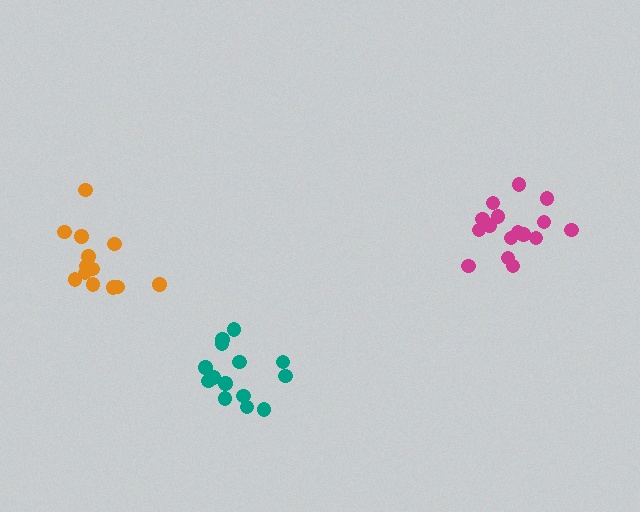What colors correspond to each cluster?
The clusters are colored: orange, teal, magenta.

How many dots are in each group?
Group 1: 13 dots, Group 2: 14 dots, Group 3: 16 dots (43 total).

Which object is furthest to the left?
The orange cluster is leftmost.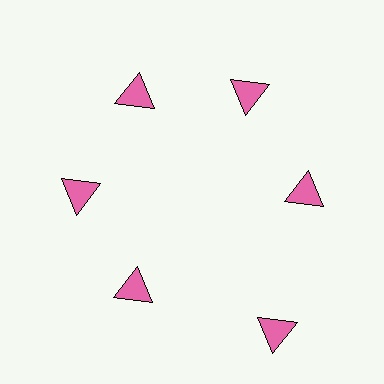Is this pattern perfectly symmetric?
No. The 6 pink triangles are arranged in a ring, but one element near the 5 o'clock position is pushed outward from the center, breaking the 6-fold rotational symmetry.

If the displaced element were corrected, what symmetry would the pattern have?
It would have 6-fold rotational symmetry — the pattern would map onto itself every 60 degrees.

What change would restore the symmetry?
The symmetry would be restored by moving it inward, back onto the ring so that all 6 triangles sit at equal angles and equal distance from the center.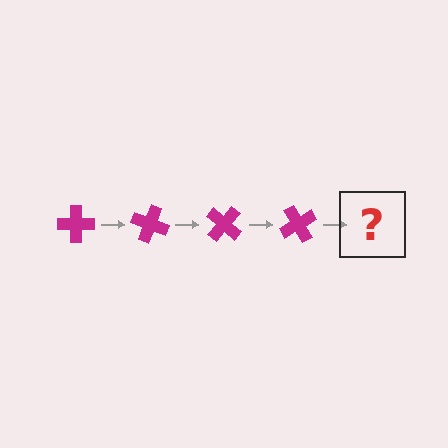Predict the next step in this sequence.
The next step is a magenta cross rotated 80 degrees.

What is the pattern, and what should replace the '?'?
The pattern is that the cross rotates 20 degrees each step. The '?' should be a magenta cross rotated 80 degrees.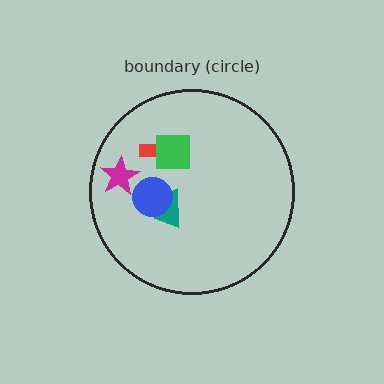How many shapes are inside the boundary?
6 inside, 0 outside.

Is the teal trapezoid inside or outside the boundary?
Inside.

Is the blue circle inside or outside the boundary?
Inside.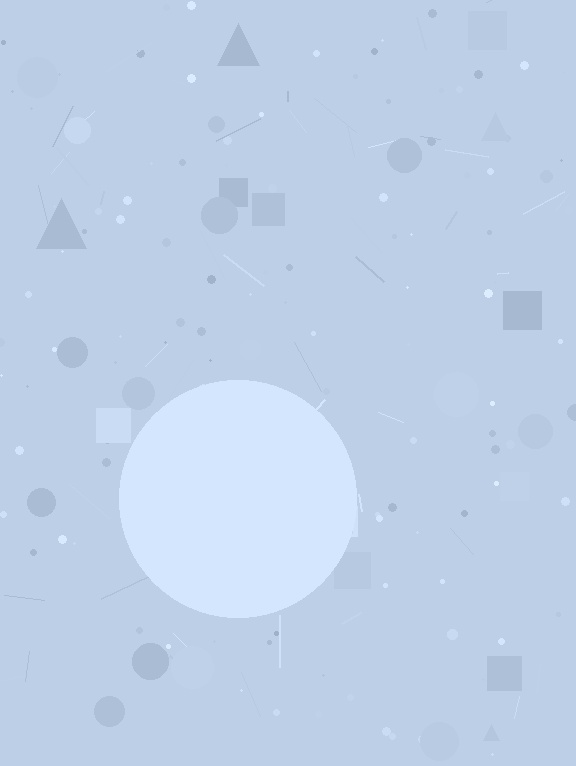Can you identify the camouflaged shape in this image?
The camouflaged shape is a circle.